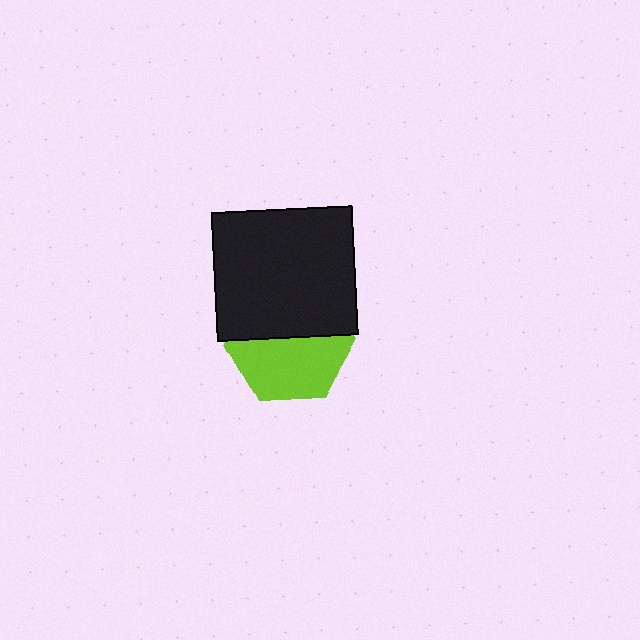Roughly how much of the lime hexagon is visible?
About half of it is visible (roughly 53%).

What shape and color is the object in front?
The object in front is a black rectangle.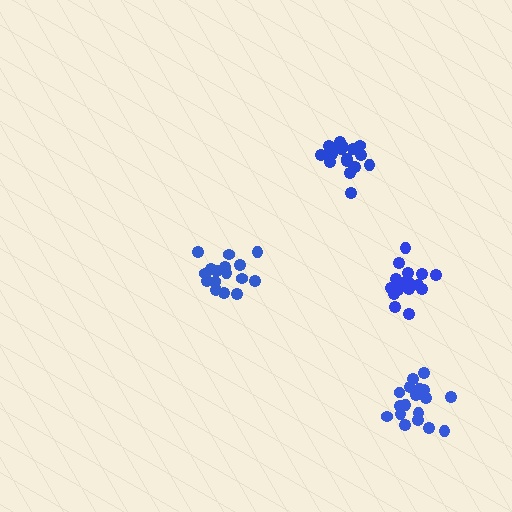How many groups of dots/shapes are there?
There are 4 groups.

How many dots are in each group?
Group 1: 16 dots, Group 2: 18 dots, Group 3: 18 dots, Group 4: 17 dots (69 total).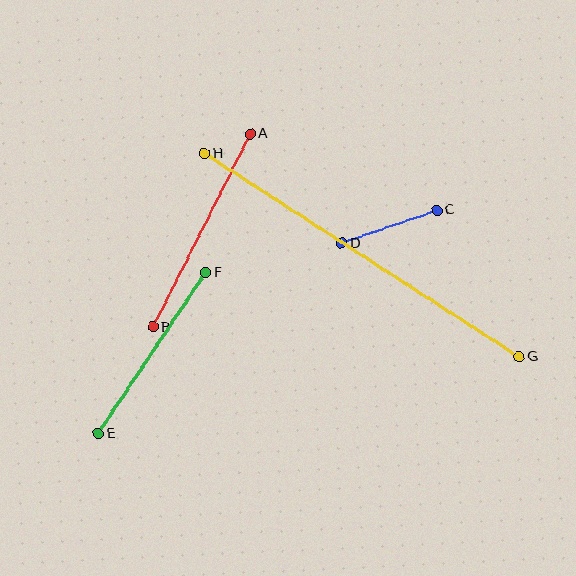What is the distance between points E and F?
The distance is approximately 194 pixels.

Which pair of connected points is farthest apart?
Points G and H are farthest apart.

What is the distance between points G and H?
The distance is approximately 375 pixels.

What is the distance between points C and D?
The distance is approximately 101 pixels.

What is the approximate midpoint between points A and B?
The midpoint is at approximately (201, 231) pixels.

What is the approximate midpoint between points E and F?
The midpoint is at approximately (152, 353) pixels.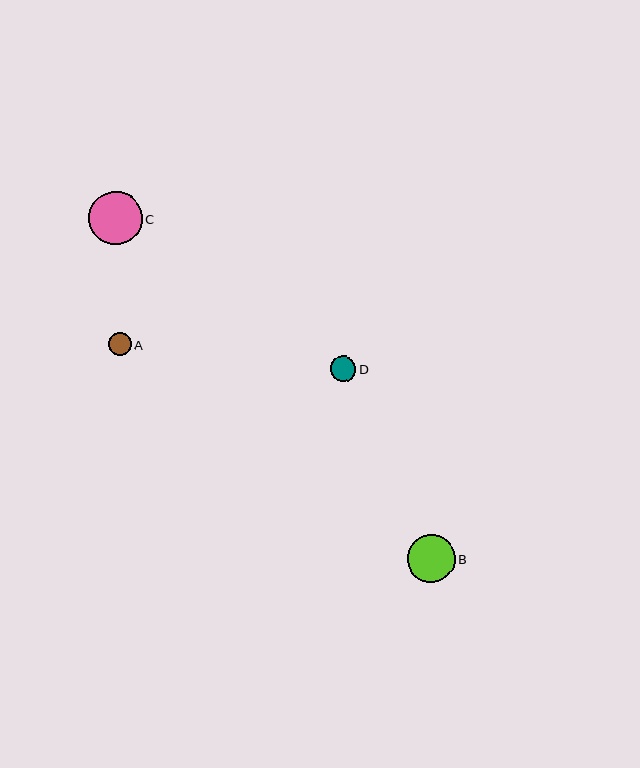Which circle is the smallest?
Circle A is the smallest with a size of approximately 23 pixels.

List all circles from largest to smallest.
From largest to smallest: C, B, D, A.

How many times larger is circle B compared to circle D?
Circle B is approximately 1.9 times the size of circle D.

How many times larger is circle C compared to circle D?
Circle C is approximately 2.1 times the size of circle D.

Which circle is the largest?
Circle C is the largest with a size of approximately 54 pixels.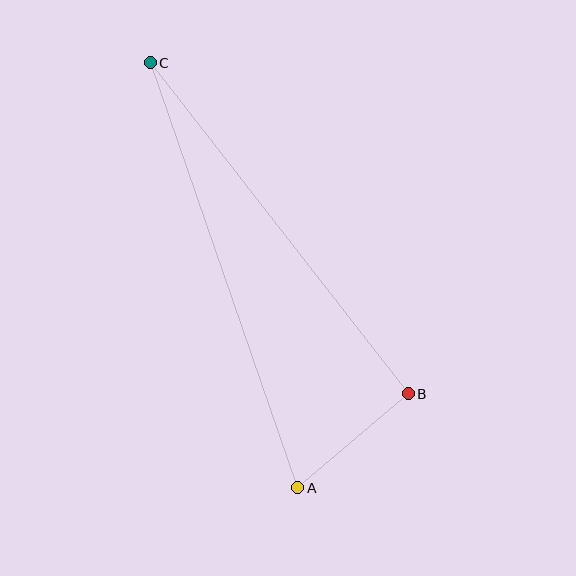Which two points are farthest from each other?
Points A and C are farthest from each other.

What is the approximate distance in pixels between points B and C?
The distance between B and C is approximately 420 pixels.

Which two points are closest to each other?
Points A and B are closest to each other.